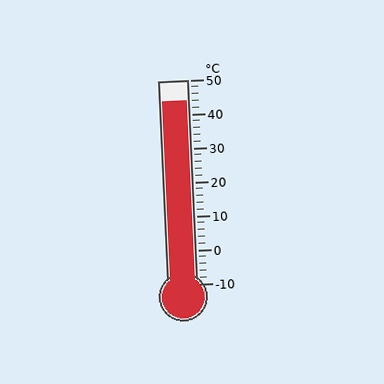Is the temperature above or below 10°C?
The temperature is above 10°C.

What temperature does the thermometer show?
The thermometer shows approximately 44°C.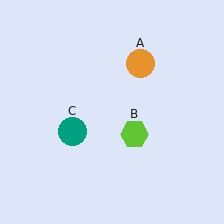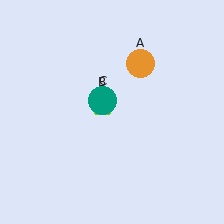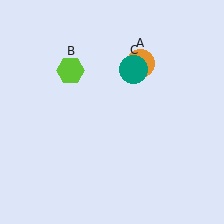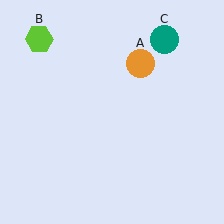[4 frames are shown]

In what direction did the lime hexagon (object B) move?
The lime hexagon (object B) moved up and to the left.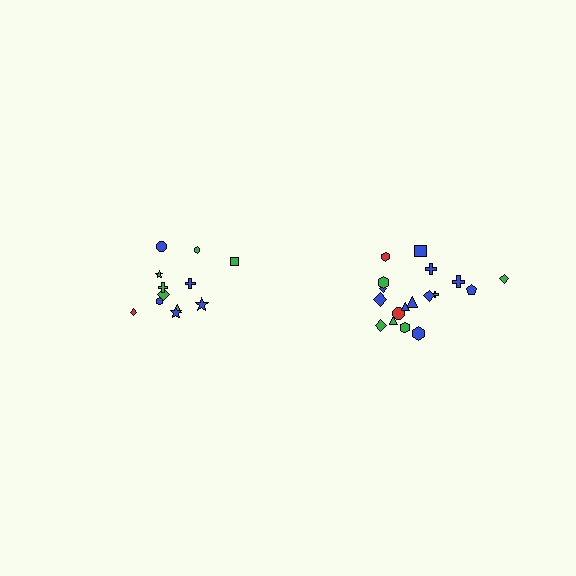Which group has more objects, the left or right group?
The right group.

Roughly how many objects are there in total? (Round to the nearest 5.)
Roughly 30 objects in total.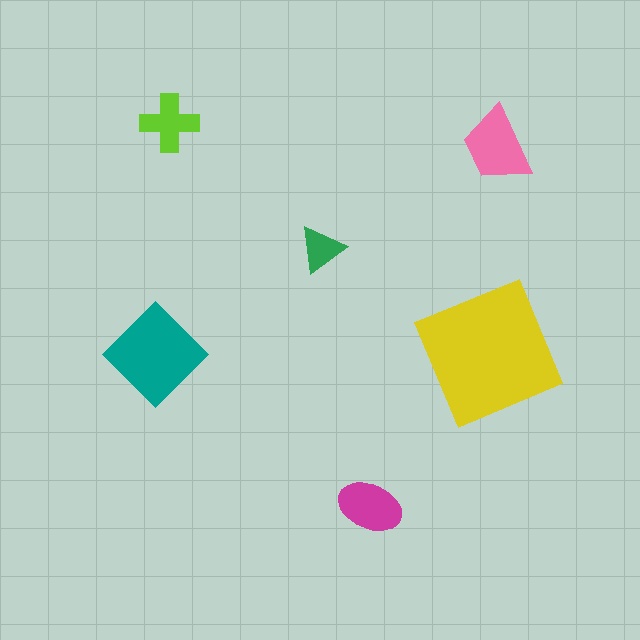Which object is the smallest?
The green triangle.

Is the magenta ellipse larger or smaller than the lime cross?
Larger.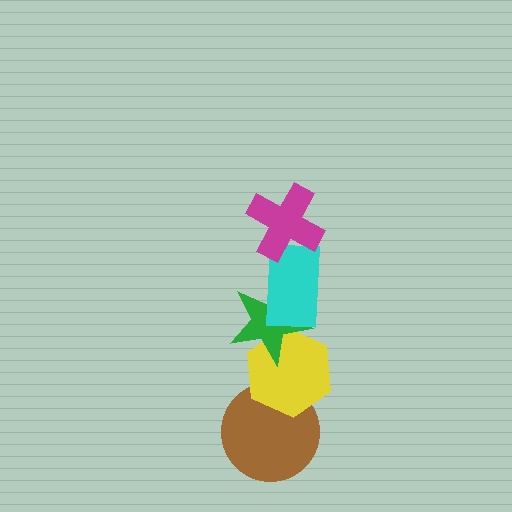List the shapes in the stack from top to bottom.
From top to bottom: the magenta cross, the cyan rectangle, the green star, the yellow hexagon, the brown circle.